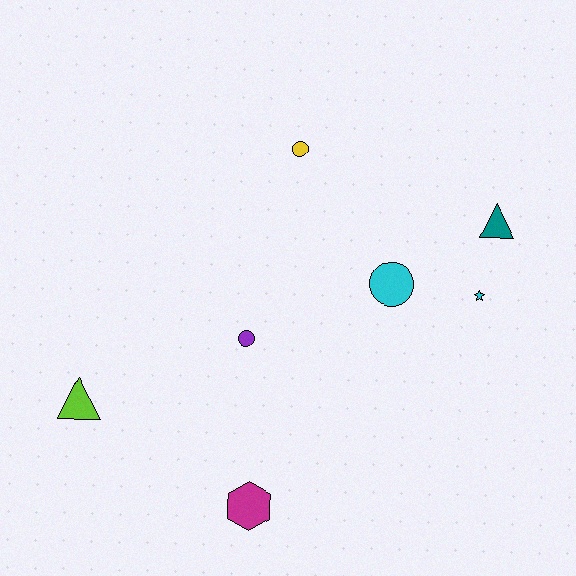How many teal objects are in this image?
There is 1 teal object.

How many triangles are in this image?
There are 2 triangles.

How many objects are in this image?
There are 7 objects.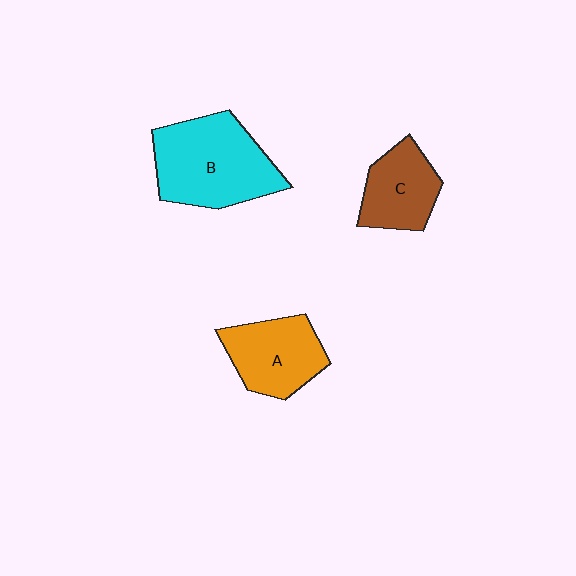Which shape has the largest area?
Shape B (cyan).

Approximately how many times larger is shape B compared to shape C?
Approximately 1.7 times.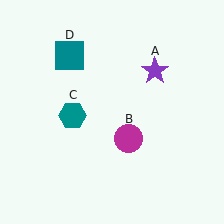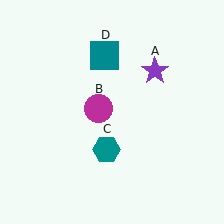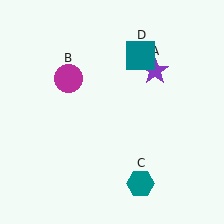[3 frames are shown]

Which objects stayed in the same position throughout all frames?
Purple star (object A) remained stationary.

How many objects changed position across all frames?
3 objects changed position: magenta circle (object B), teal hexagon (object C), teal square (object D).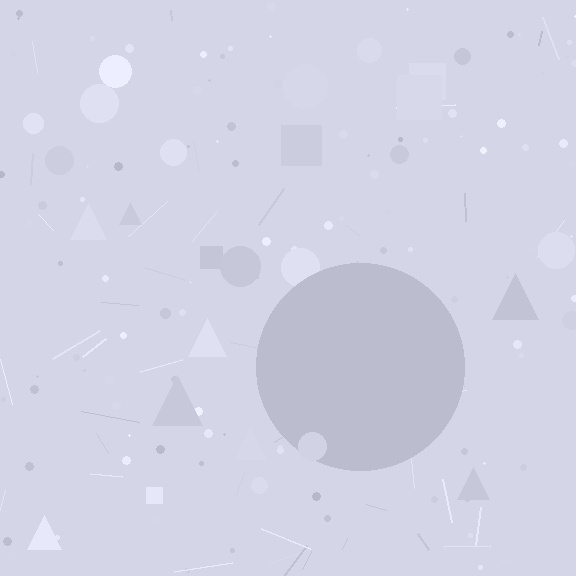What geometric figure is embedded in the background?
A circle is embedded in the background.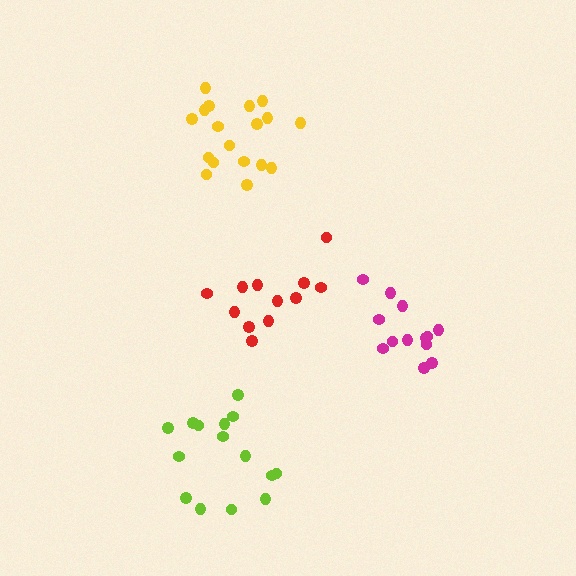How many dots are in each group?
Group 1: 13 dots, Group 2: 18 dots, Group 3: 12 dots, Group 4: 15 dots (58 total).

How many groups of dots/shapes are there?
There are 4 groups.